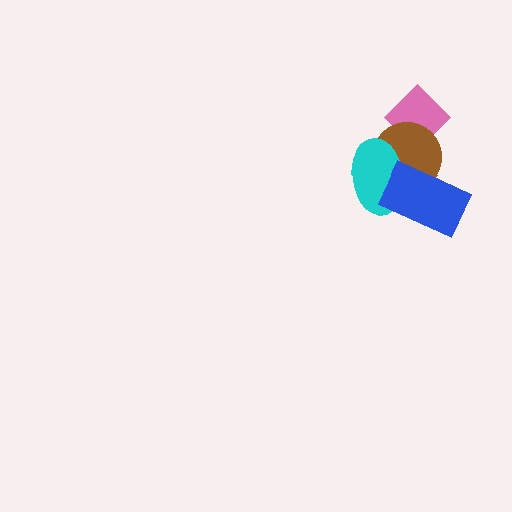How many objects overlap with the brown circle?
3 objects overlap with the brown circle.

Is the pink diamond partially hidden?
Yes, it is partially covered by another shape.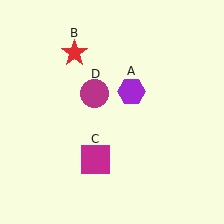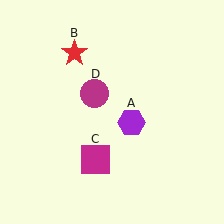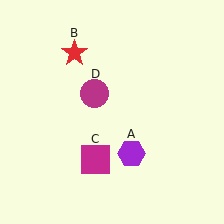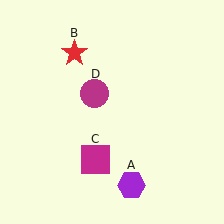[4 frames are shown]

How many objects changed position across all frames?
1 object changed position: purple hexagon (object A).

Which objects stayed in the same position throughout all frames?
Red star (object B) and magenta square (object C) and magenta circle (object D) remained stationary.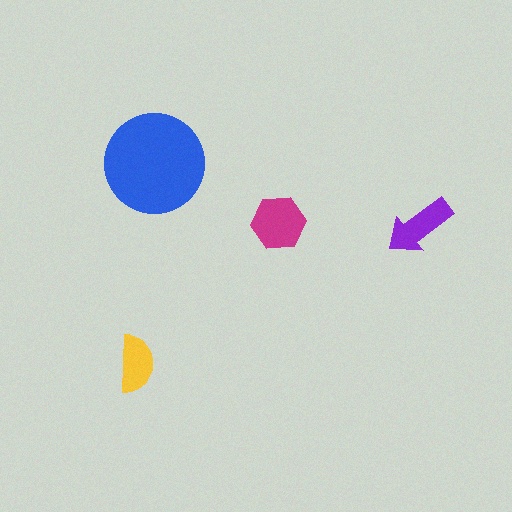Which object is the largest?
The blue circle.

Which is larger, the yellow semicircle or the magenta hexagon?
The magenta hexagon.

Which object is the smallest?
The yellow semicircle.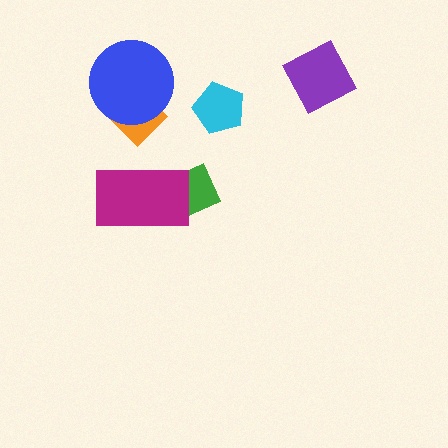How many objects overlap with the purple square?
0 objects overlap with the purple square.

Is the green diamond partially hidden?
Yes, it is partially covered by another shape.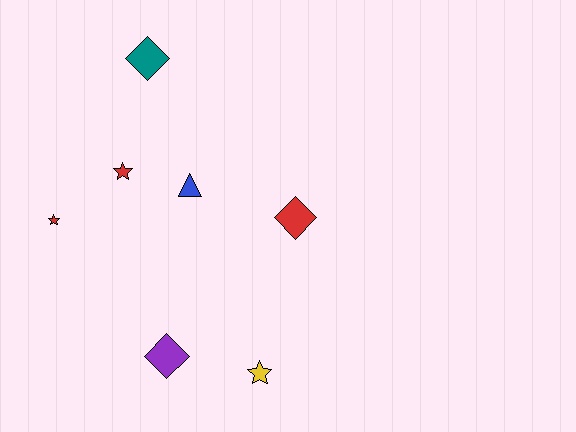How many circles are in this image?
There are no circles.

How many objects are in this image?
There are 7 objects.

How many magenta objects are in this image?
There are no magenta objects.